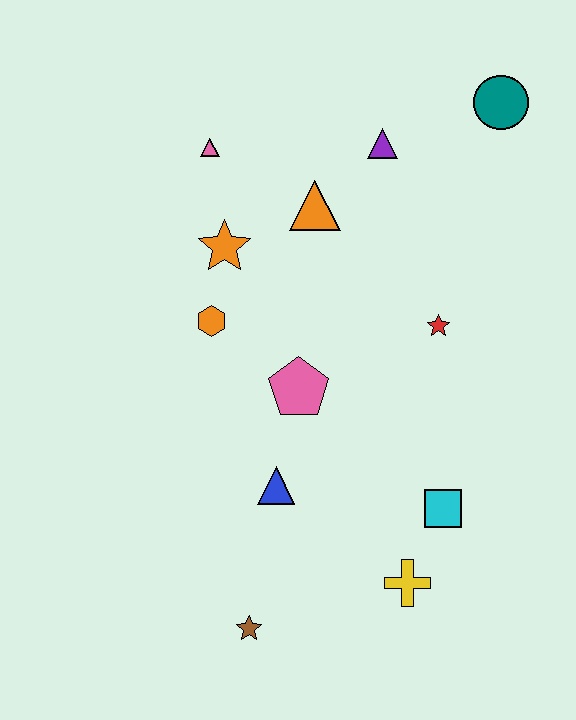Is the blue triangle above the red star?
No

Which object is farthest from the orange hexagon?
The teal circle is farthest from the orange hexagon.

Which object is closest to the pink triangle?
The orange star is closest to the pink triangle.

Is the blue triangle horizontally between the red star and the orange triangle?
No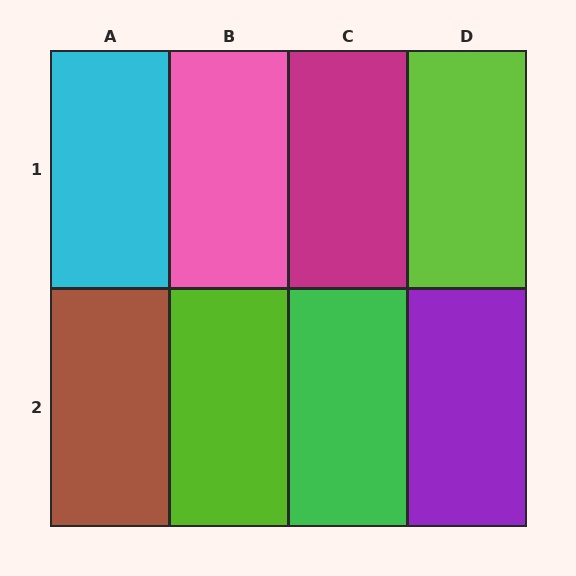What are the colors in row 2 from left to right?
Brown, lime, green, purple.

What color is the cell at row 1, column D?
Lime.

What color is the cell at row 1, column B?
Pink.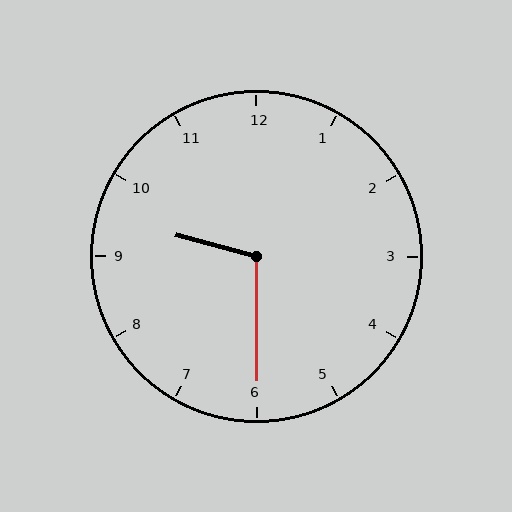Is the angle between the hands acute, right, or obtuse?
It is obtuse.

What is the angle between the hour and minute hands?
Approximately 105 degrees.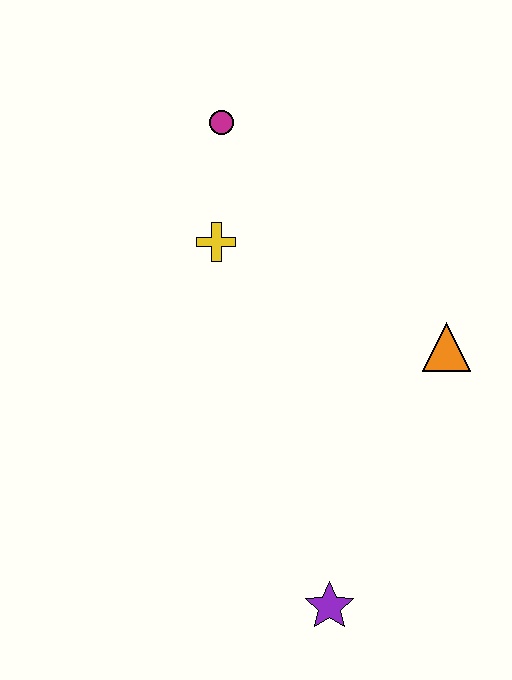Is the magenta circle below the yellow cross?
No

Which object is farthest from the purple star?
The magenta circle is farthest from the purple star.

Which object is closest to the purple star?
The orange triangle is closest to the purple star.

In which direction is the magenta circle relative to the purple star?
The magenta circle is above the purple star.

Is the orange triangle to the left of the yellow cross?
No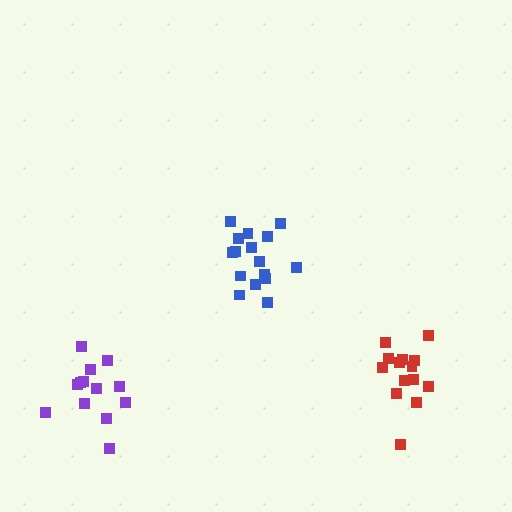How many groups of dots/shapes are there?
There are 3 groups.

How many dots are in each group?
Group 1: 14 dots, Group 2: 13 dots, Group 3: 16 dots (43 total).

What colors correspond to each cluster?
The clusters are colored: red, purple, blue.